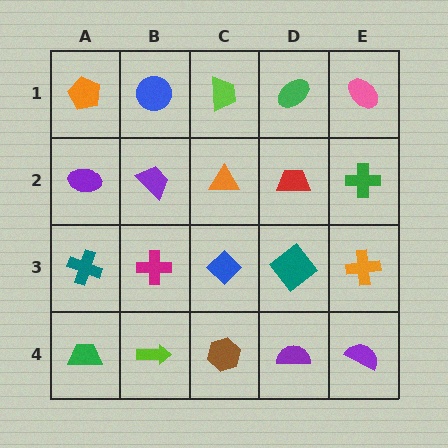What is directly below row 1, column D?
A red trapezoid.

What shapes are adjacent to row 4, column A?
A teal cross (row 3, column A), a lime arrow (row 4, column B).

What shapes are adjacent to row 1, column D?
A red trapezoid (row 2, column D), a lime trapezoid (row 1, column C), a pink ellipse (row 1, column E).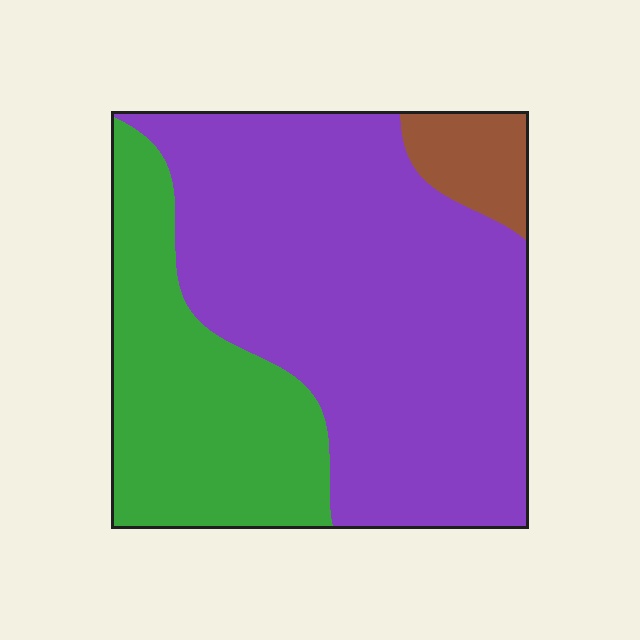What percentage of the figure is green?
Green covers roughly 30% of the figure.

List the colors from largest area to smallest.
From largest to smallest: purple, green, brown.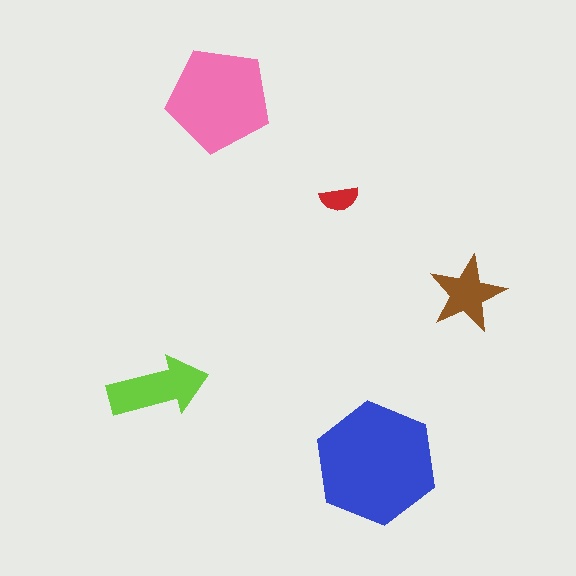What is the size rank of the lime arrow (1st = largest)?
3rd.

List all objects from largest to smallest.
The blue hexagon, the pink pentagon, the lime arrow, the brown star, the red semicircle.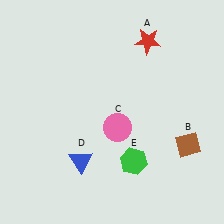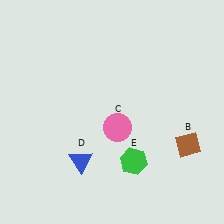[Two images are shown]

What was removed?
The red star (A) was removed in Image 2.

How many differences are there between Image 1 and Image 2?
There is 1 difference between the two images.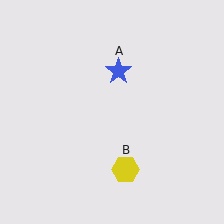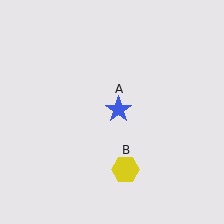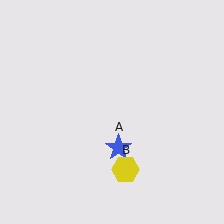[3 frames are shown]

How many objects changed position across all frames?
1 object changed position: blue star (object A).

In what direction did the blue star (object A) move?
The blue star (object A) moved down.